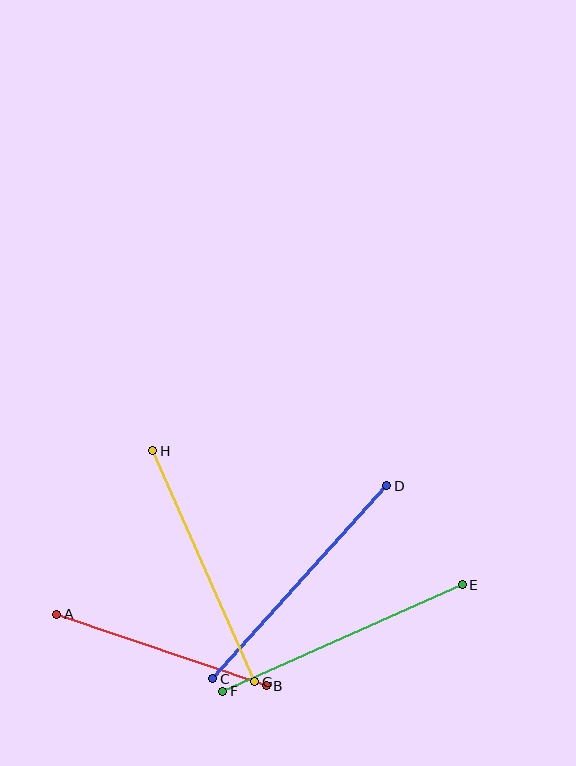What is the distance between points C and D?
The distance is approximately 259 pixels.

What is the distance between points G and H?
The distance is approximately 252 pixels.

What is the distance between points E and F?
The distance is approximately 262 pixels.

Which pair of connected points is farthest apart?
Points E and F are farthest apart.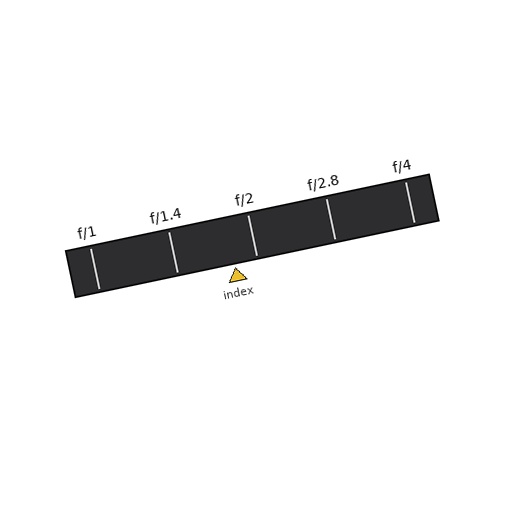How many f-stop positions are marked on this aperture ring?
There are 5 f-stop positions marked.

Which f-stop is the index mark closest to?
The index mark is closest to f/2.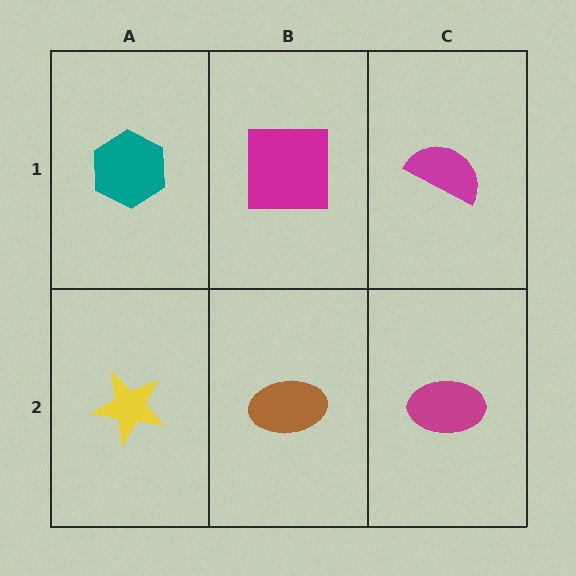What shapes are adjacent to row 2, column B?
A magenta square (row 1, column B), a yellow star (row 2, column A), a magenta ellipse (row 2, column C).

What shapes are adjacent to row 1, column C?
A magenta ellipse (row 2, column C), a magenta square (row 1, column B).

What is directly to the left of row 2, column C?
A brown ellipse.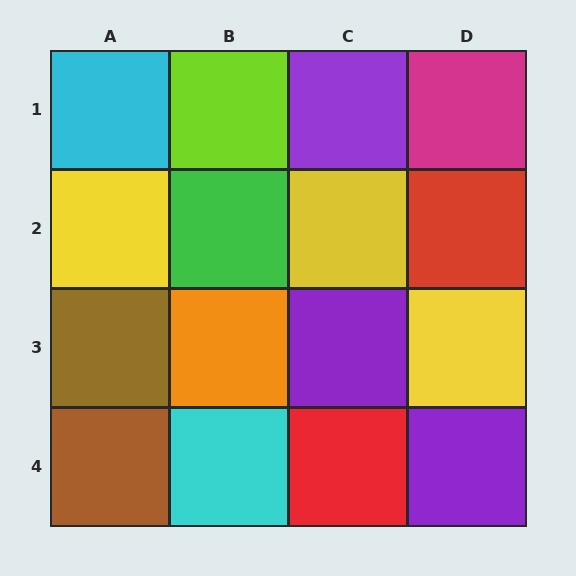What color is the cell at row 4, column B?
Cyan.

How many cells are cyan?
2 cells are cyan.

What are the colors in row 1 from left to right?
Cyan, lime, purple, magenta.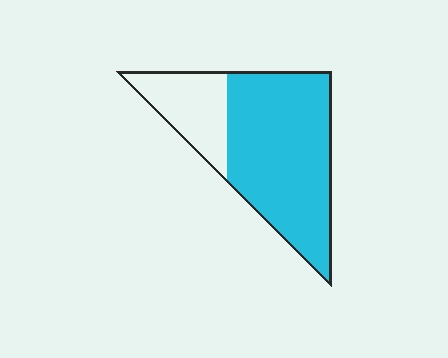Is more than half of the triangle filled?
Yes.